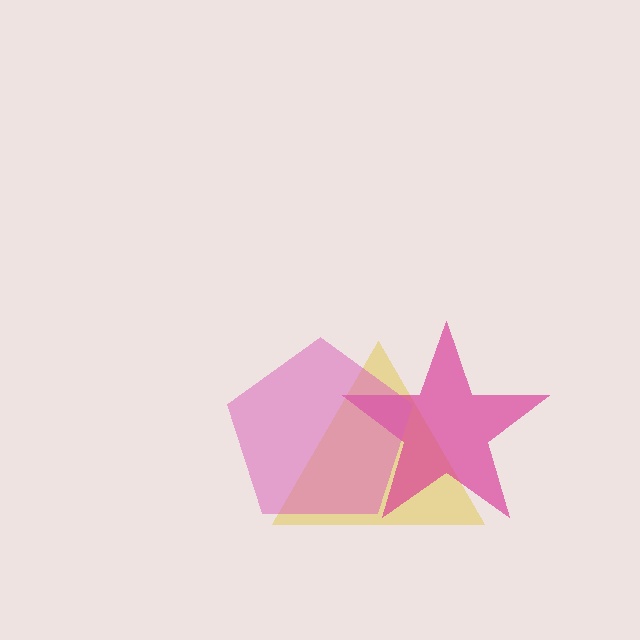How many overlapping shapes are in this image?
There are 3 overlapping shapes in the image.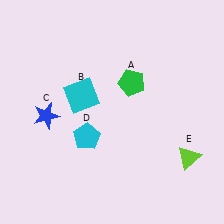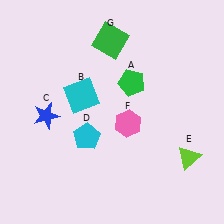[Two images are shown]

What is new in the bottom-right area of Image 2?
A pink hexagon (F) was added in the bottom-right area of Image 2.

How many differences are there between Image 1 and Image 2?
There are 2 differences between the two images.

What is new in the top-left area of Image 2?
A green square (G) was added in the top-left area of Image 2.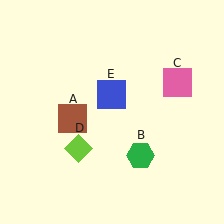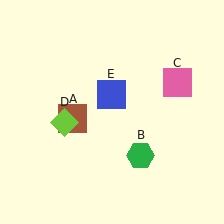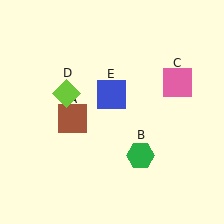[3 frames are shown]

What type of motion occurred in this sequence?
The lime diamond (object D) rotated clockwise around the center of the scene.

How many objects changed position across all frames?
1 object changed position: lime diamond (object D).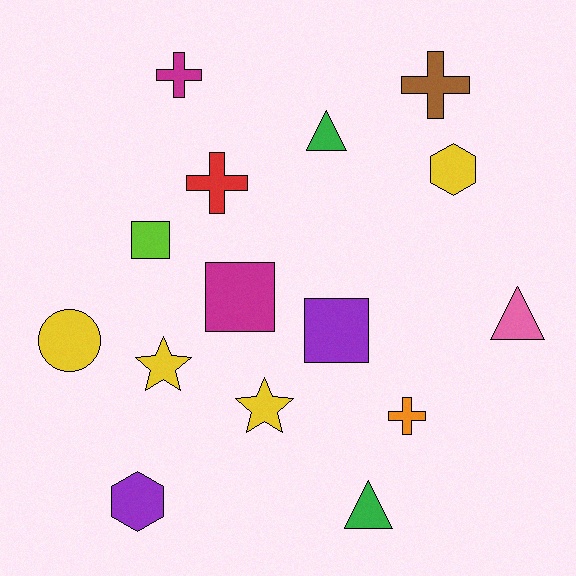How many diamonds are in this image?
There are no diamonds.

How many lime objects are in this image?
There is 1 lime object.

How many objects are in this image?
There are 15 objects.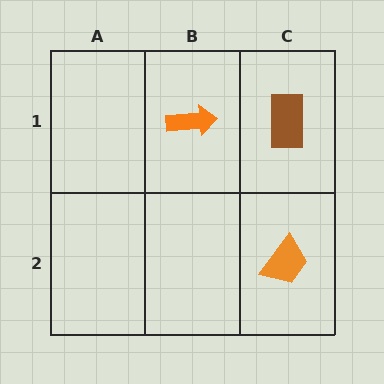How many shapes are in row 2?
1 shape.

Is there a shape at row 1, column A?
No, that cell is empty.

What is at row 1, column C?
A brown rectangle.